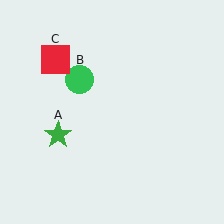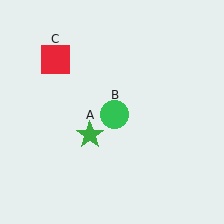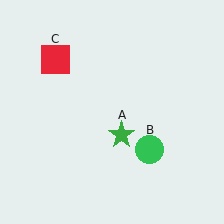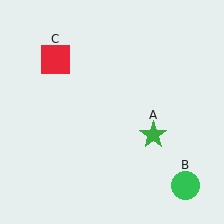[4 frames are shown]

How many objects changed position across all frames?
2 objects changed position: green star (object A), green circle (object B).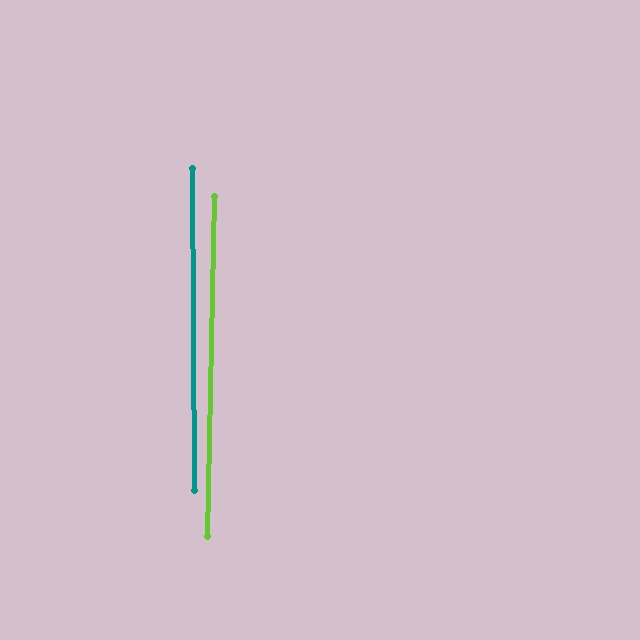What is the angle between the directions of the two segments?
Approximately 2 degrees.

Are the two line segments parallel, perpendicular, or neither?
Parallel — their directions differ by only 1.6°.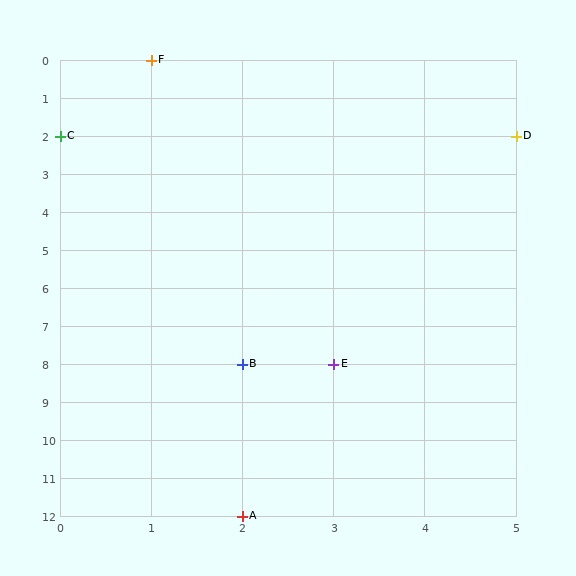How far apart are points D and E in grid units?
Points D and E are 2 columns and 6 rows apart (about 6.3 grid units diagonally).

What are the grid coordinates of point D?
Point D is at grid coordinates (5, 2).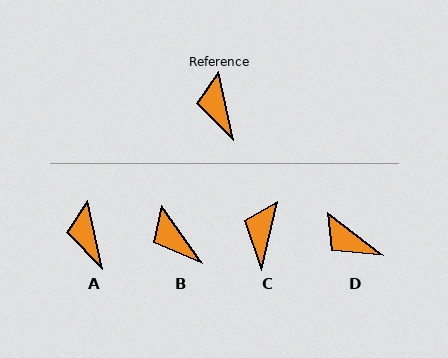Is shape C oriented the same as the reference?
No, it is off by about 25 degrees.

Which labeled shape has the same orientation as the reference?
A.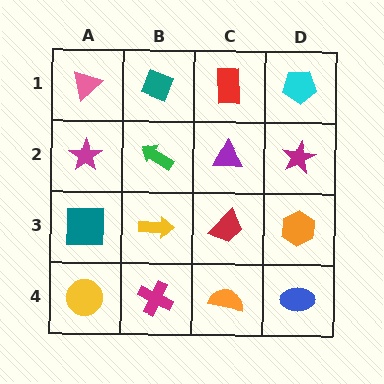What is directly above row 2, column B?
A teal diamond.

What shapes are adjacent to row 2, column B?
A teal diamond (row 1, column B), a yellow arrow (row 3, column B), a magenta star (row 2, column A), a purple triangle (row 2, column C).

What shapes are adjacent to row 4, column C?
A red trapezoid (row 3, column C), a magenta cross (row 4, column B), a blue ellipse (row 4, column D).